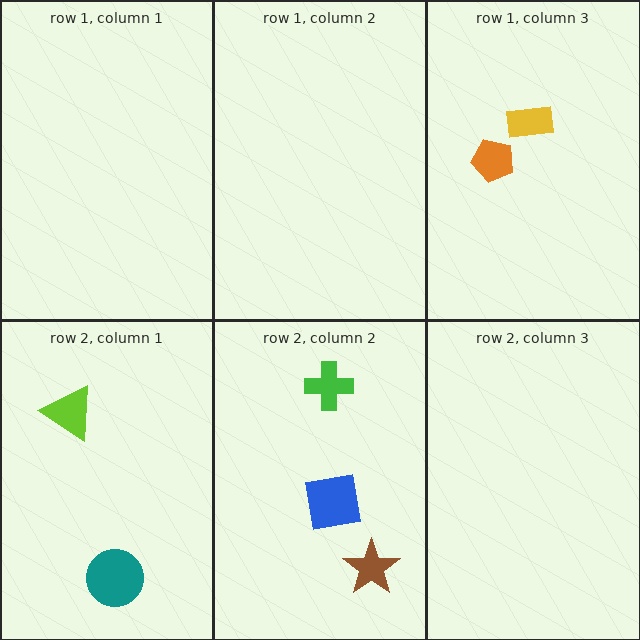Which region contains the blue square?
The row 2, column 2 region.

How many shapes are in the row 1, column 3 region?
2.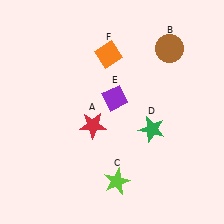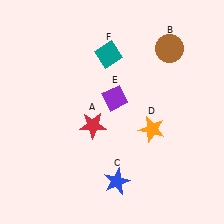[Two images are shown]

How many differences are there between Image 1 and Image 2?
There are 3 differences between the two images.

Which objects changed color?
C changed from lime to blue. D changed from green to orange. F changed from orange to teal.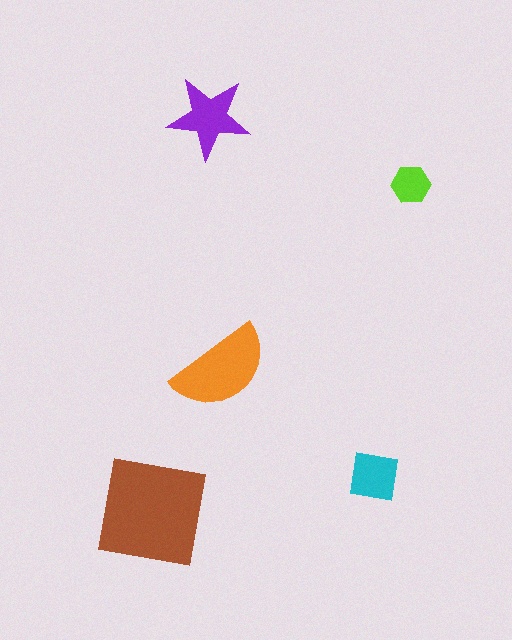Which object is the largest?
The brown square.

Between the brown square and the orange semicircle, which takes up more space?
The brown square.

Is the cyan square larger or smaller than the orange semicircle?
Smaller.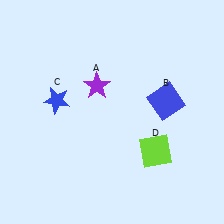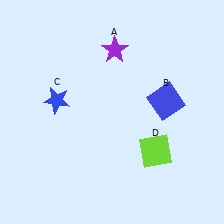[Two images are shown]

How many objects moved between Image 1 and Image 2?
1 object moved between the two images.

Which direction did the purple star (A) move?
The purple star (A) moved up.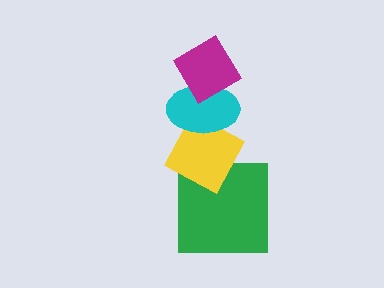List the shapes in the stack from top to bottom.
From top to bottom: the magenta diamond, the cyan ellipse, the yellow diamond, the green square.